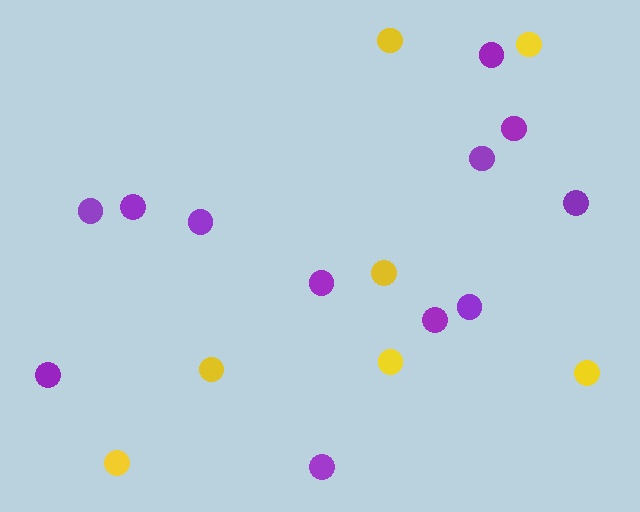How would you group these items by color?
There are 2 groups: one group of yellow circles (7) and one group of purple circles (12).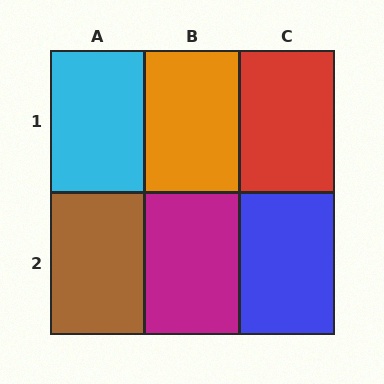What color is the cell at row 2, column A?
Brown.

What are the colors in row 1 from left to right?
Cyan, orange, red.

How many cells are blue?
1 cell is blue.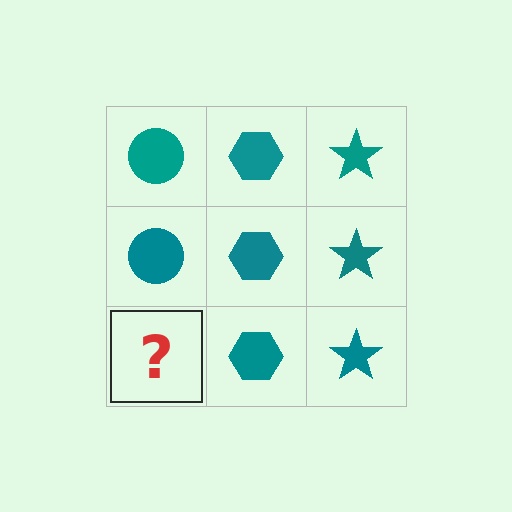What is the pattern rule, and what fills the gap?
The rule is that each column has a consistent shape. The gap should be filled with a teal circle.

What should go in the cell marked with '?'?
The missing cell should contain a teal circle.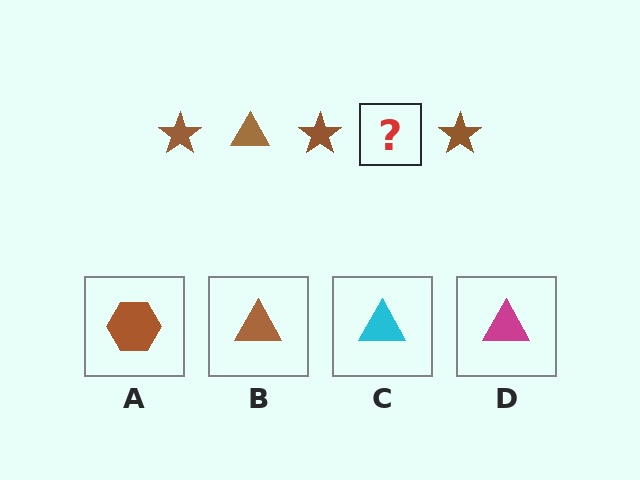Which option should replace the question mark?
Option B.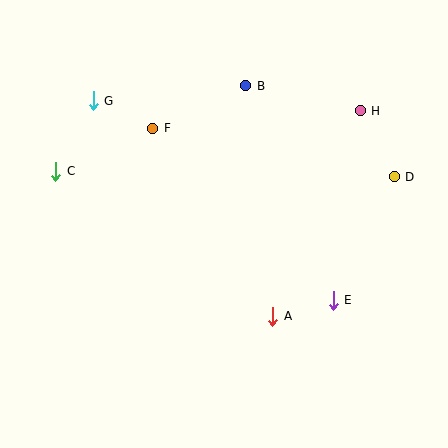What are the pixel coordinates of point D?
Point D is at (394, 177).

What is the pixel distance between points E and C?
The distance between E and C is 306 pixels.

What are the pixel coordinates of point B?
Point B is at (246, 86).